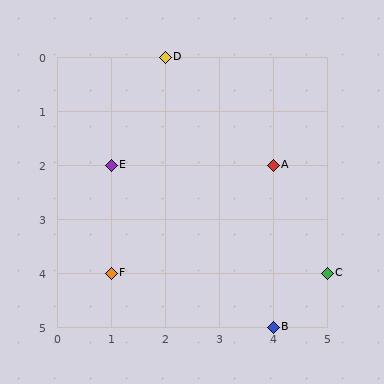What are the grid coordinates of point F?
Point F is at grid coordinates (1, 4).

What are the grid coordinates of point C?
Point C is at grid coordinates (5, 4).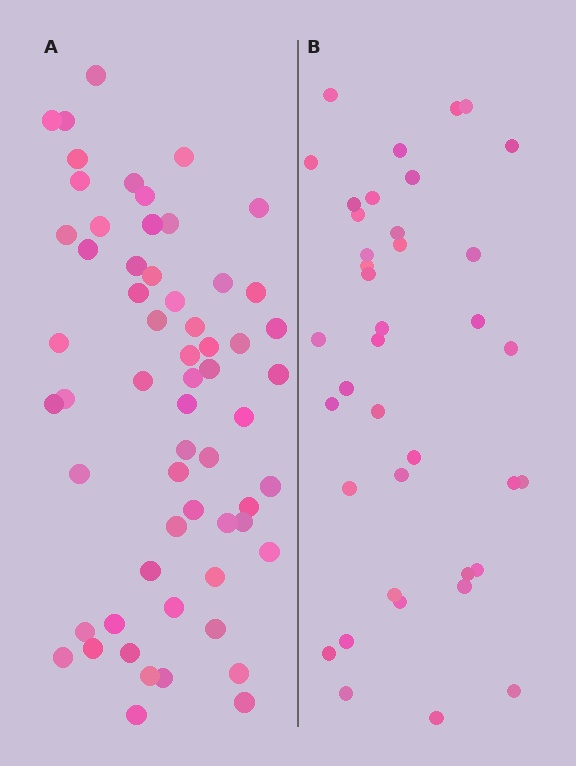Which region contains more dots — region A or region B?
Region A (the left region) has more dots.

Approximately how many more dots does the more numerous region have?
Region A has approximately 20 more dots than region B.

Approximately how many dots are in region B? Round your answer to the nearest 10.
About 40 dots. (The exact count is 39, which rounds to 40.)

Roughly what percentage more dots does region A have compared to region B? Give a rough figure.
About 55% more.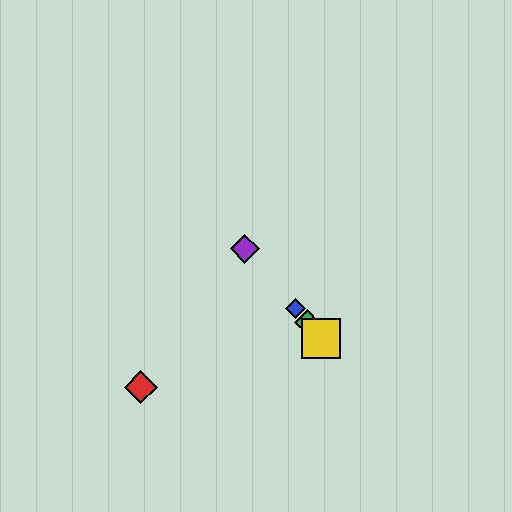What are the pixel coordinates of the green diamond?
The green diamond is at (307, 322).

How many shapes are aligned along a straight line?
4 shapes (the blue diamond, the green diamond, the yellow square, the purple diamond) are aligned along a straight line.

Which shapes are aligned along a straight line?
The blue diamond, the green diamond, the yellow square, the purple diamond are aligned along a straight line.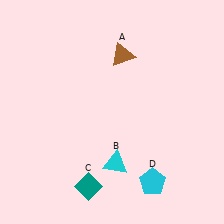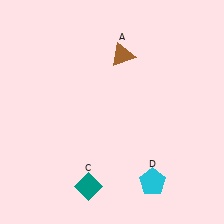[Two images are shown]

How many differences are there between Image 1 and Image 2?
There is 1 difference between the two images.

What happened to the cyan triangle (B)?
The cyan triangle (B) was removed in Image 2. It was in the bottom-right area of Image 1.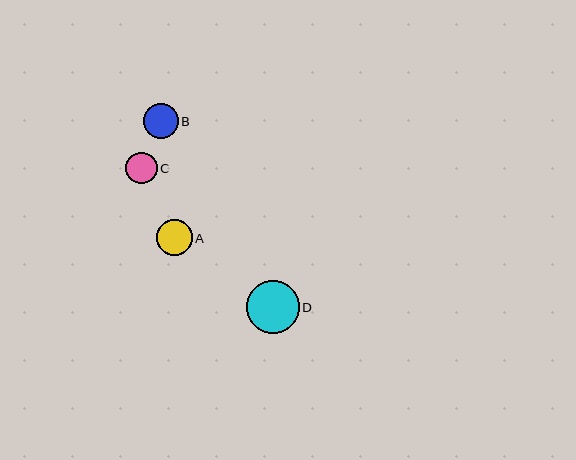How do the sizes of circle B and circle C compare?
Circle B and circle C are approximately the same size.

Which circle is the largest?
Circle D is the largest with a size of approximately 52 pixels.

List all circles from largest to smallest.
From largest to smallest: D, A, B, C.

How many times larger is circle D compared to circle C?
Circle D is approximately 1.7 times the size of circle C.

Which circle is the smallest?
Circle C is the smallest with a size of approximately 31 pixels.